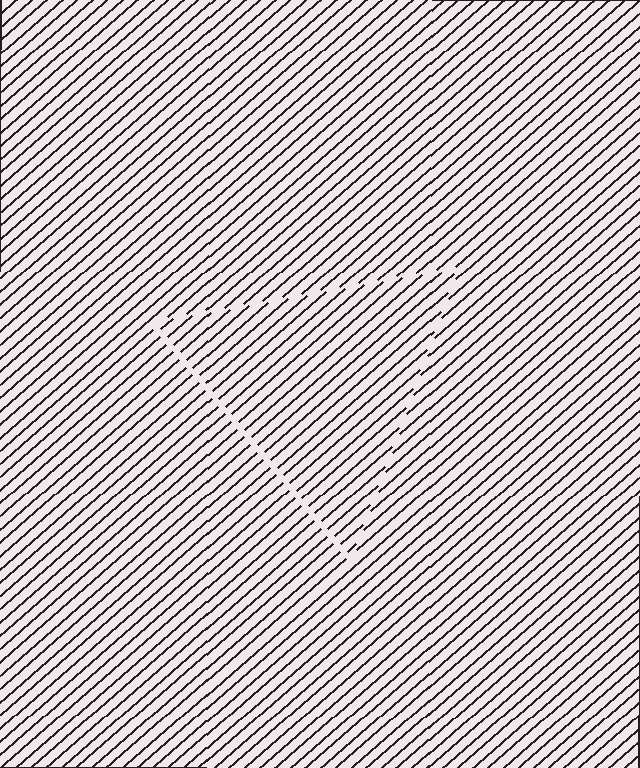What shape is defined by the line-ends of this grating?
An illusory triangle. The interior of the shape contains the same grating, shifted by half a period — the contour is defined by the phase discontinuity where line-ends from the inner and outer gratings abut.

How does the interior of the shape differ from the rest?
The interior of the shape contains the same grating, shifted by half a period — the contour is defined by the phase discontinuity where line-ends from the inner and outer gratings abut.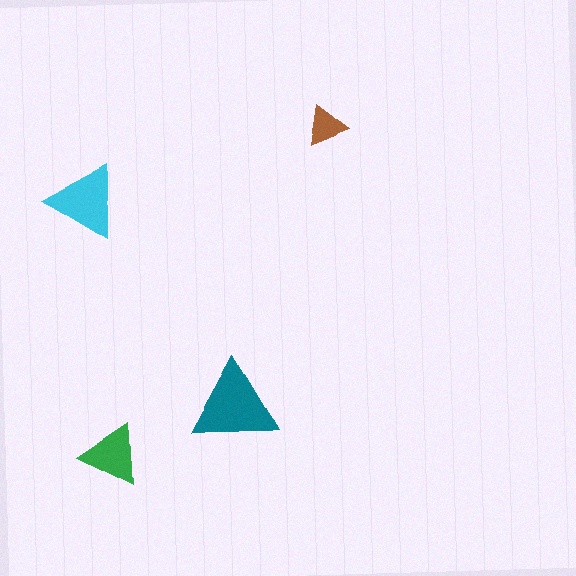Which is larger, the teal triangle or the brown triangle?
The teal one.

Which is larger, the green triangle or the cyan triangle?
The cyan one.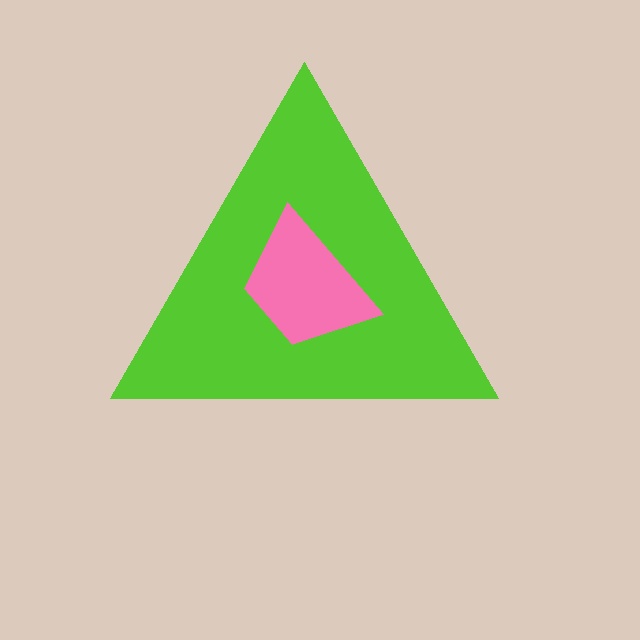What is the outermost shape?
The lime triangle.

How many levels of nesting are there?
2.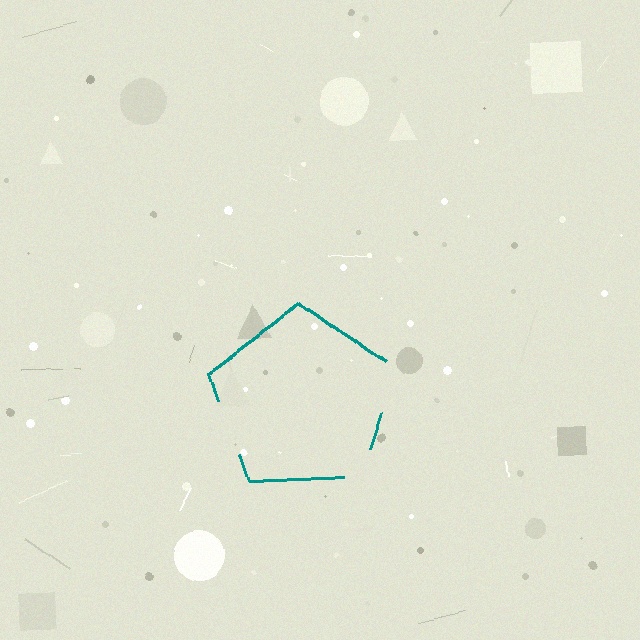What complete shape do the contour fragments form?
The contour fragments form a pentagon.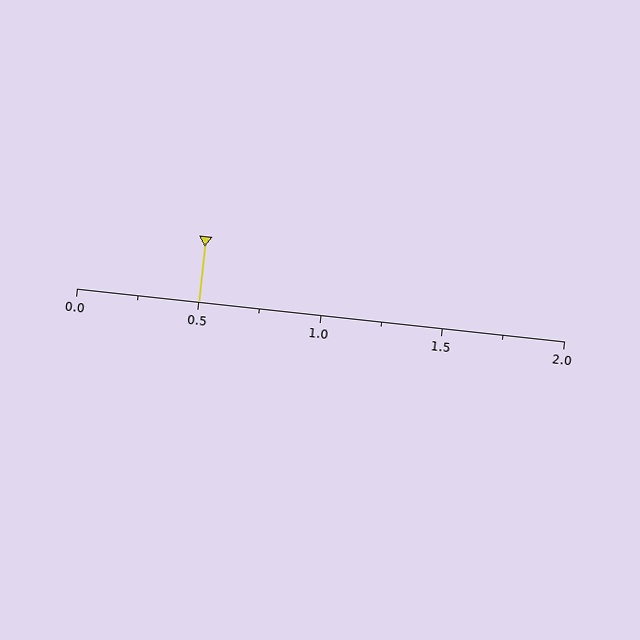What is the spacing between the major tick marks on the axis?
The major ticks are spaced 0.5 apart.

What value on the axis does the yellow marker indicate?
The marker indicates approximately 0.5.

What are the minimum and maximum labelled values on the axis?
The axis runs from 0.0 to 2.0.